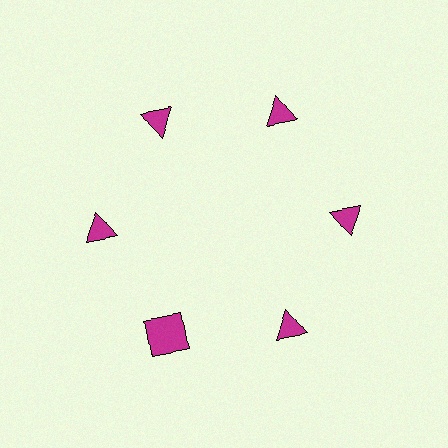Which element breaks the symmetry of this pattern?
The magenta square at roughly the 7 o'clock position breaks the symmetry. All other shapes are magenta triangles.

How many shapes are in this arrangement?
There are 6 shapes arranged in a ring pattern.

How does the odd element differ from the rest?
It has a different shape: square instead of triangle.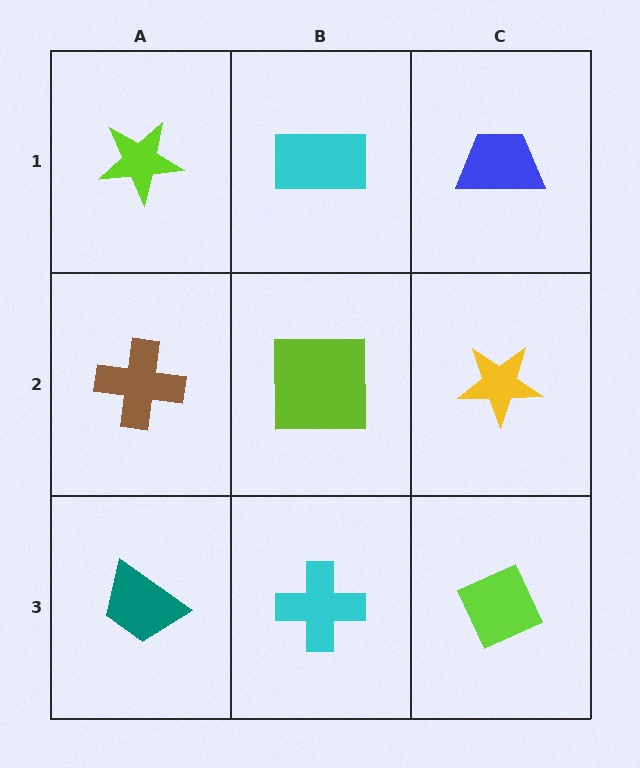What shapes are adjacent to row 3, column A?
A brown cross (row 2, column A), a cyan cross (row 3, column B).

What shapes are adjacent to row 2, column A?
A lime star (row 1, column A), a teal trapezoid (row 3, column A), a lime square (row 2, column B).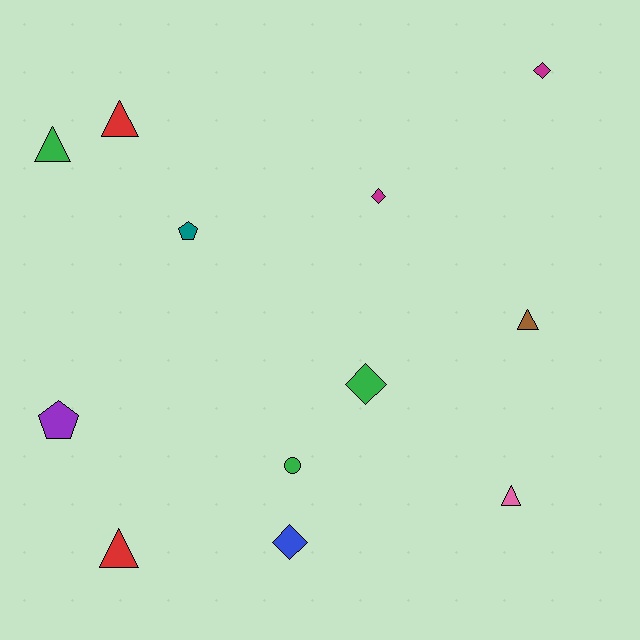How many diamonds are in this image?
There are 4 diamonds.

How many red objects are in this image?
There are 2 red objects.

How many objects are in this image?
There are 12 objects.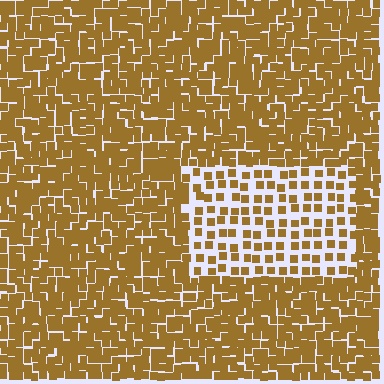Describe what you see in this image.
The image contains small brown elements arranged at two different densities. A rectangle-shaped region is visible where the elements are less densely packed than the surrounding area.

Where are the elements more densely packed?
The elements are more densely packed outside the rectangle boundary.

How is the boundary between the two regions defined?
The boundary is defined by a change in element density (approximately 2.3x ratio). All elements are the same color, size, and shape.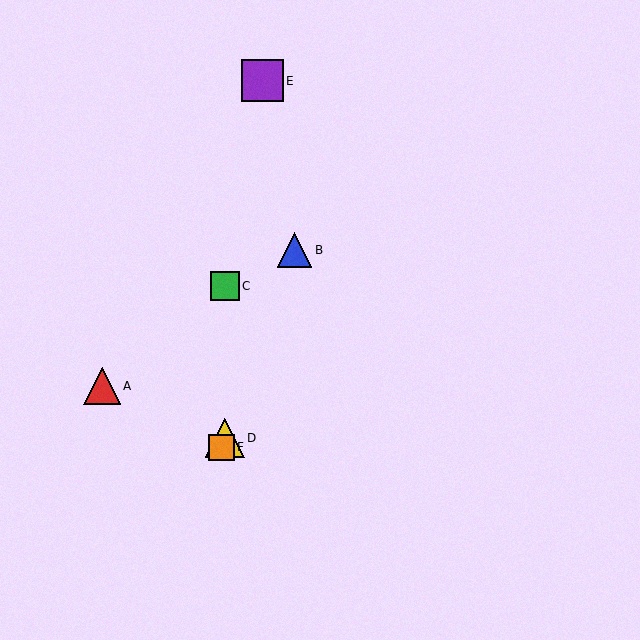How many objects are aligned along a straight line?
3 objects (B, D, F) are aligned along a straight line.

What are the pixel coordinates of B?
Object B is at (294, 250).